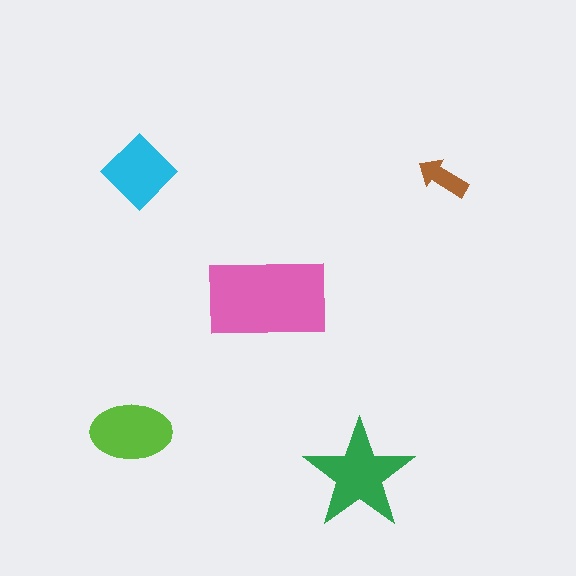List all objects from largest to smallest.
The pink rectangle, the green star, the lime ellipse, the cyan diamond, the brown arrow.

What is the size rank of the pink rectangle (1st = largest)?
1st.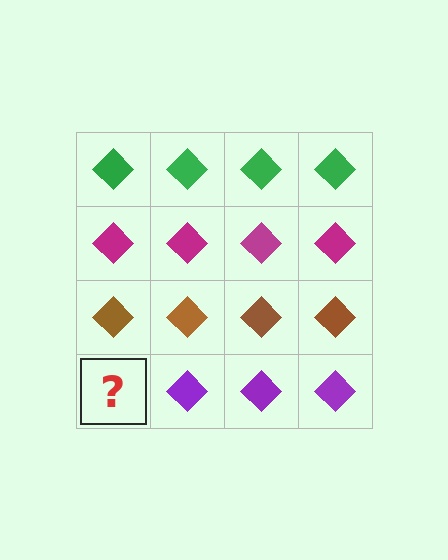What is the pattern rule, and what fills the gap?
The rule is that each row has a consistent color. The gap should be filled with a purple diamond.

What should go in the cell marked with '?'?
The missing cell should contain a purple diamond.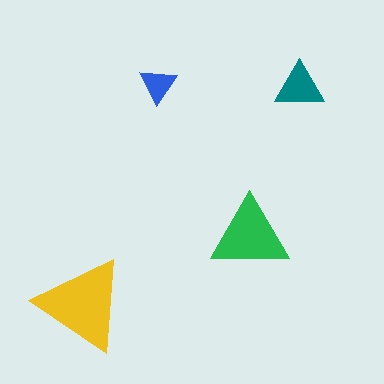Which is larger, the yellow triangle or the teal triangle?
The yellow one.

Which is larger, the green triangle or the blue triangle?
The green one.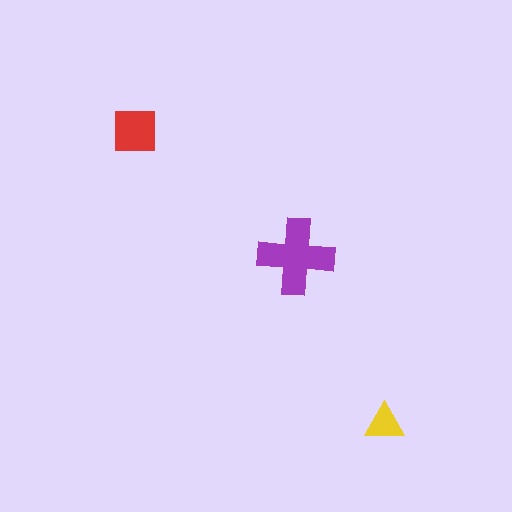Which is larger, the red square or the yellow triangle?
The red square.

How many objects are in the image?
There are 3 objects in the image.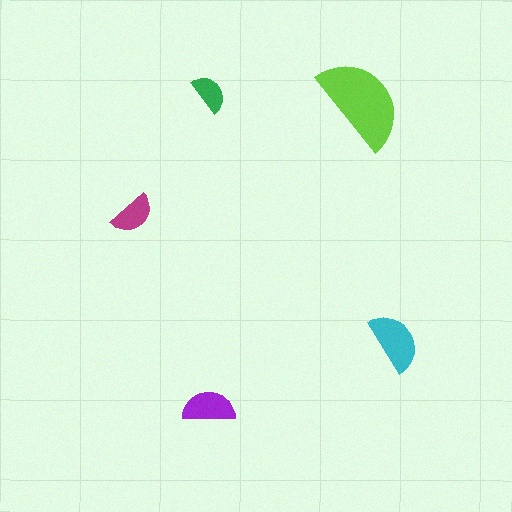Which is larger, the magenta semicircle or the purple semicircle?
The purple one.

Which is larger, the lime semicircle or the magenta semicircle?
The lime one.